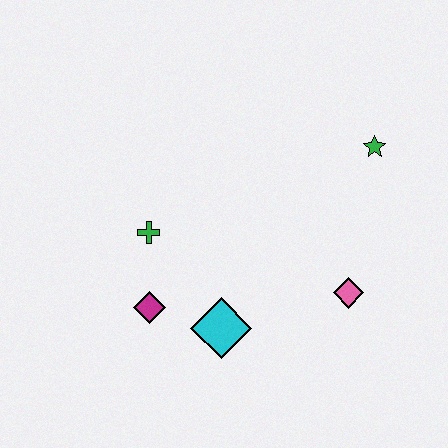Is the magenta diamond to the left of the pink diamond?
Yes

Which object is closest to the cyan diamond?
The magenta diamond is closest to the cyan diamond.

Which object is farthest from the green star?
The magenta diamond is farthest from the green star.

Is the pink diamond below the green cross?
Yes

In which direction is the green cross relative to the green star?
The green cross is to the left of the green star.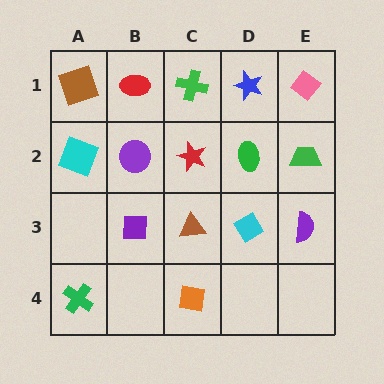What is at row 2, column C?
A red star.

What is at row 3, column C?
A brown triangle.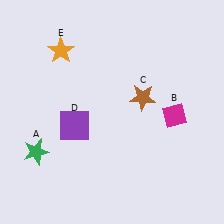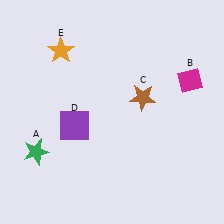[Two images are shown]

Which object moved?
The magenta diamond (B) moved up.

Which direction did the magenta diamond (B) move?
The magenta diamond (B) moved up.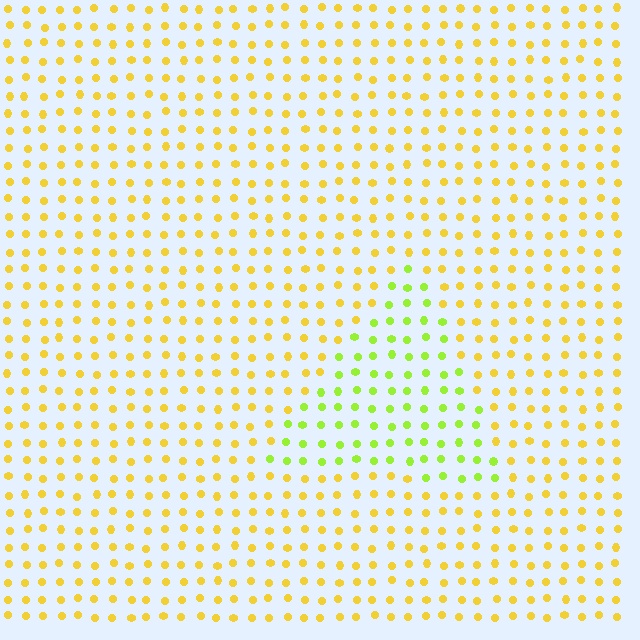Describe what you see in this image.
The image is filled with small yellow elements in a uniform arrangement. A triangle-shaped region is visible where the elements are tinted to a slightly different hue, forming a subtle color boundary.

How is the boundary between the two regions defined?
The boundary is defined purely by a slight shift in hue (about 40 degrees). Spacing, size, and orientation are identical on both sides.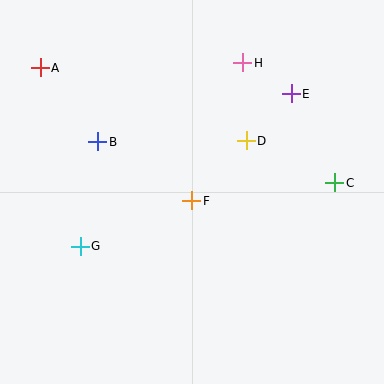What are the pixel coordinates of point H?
Point H is at (243, 63).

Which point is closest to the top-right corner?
Point E is closest to the top-right corner.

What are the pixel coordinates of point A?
Point A is at (40, 68).